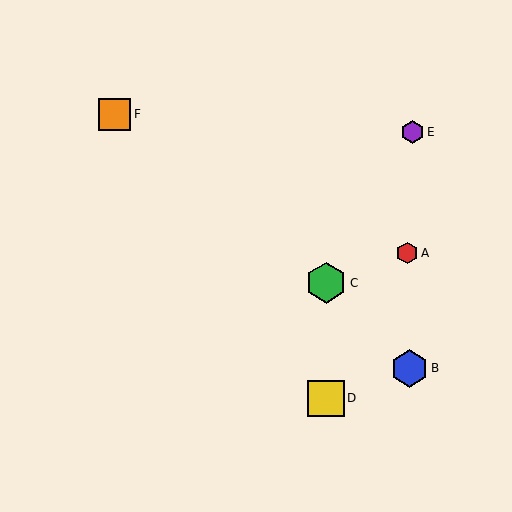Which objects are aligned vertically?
Objects C, D are aligned vertically.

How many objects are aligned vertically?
2 objects (C, D) are aligned vertically.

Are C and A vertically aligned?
No, C is at x≈326 and A is at x≈407.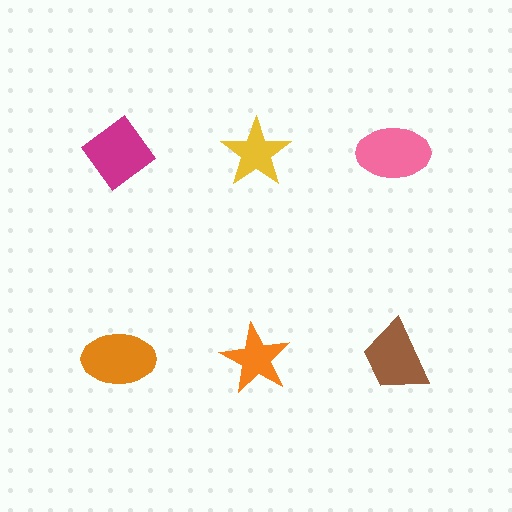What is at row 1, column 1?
A magenta diamond.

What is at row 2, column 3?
A brown trapezoid.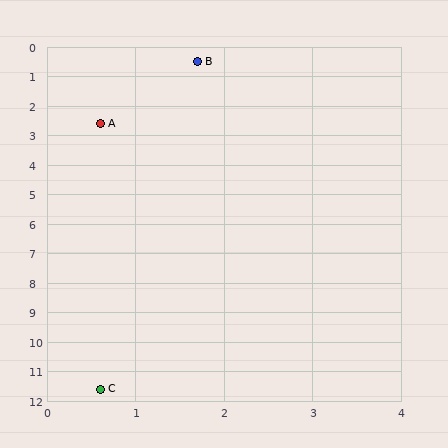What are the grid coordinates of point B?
Point B is at approximately (1.7, 0.5).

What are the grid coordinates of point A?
Point A is at approximately (0.6, 2.6).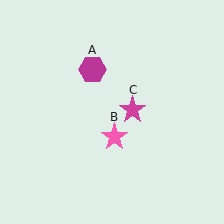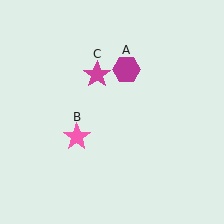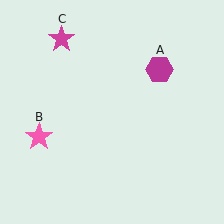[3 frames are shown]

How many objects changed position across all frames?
3 objects changed position: magenta hexagon (object A), pink star (object B), magenta star (object C).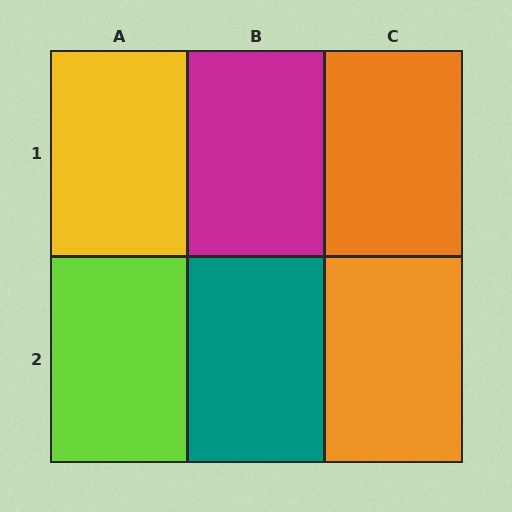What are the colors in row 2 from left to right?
Lime, teal, orange.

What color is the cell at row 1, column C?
Orange.